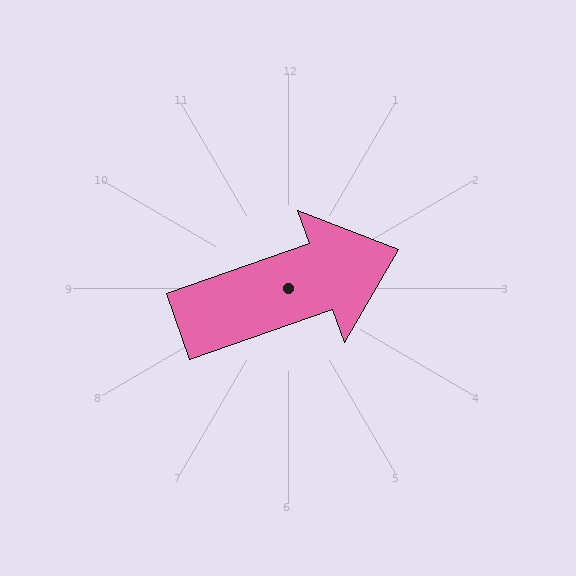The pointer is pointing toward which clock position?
Roughly 2 o'clock.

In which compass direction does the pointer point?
East.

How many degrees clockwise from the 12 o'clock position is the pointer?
Approximately 71 degrees.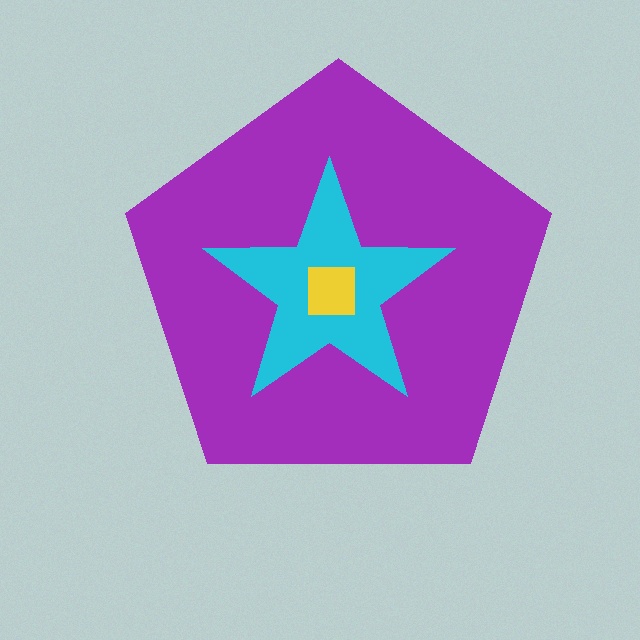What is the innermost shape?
The yellow square.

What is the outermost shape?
The purple pentagon.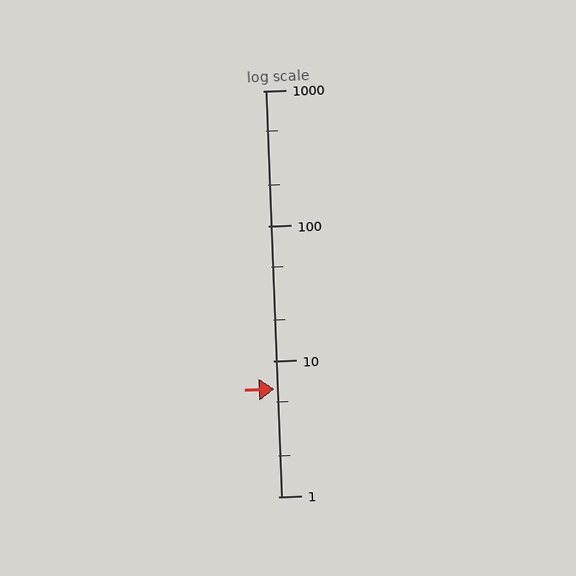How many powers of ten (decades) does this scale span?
The scale spans 3 decades, from 1 to 1000.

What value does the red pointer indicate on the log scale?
The pointer indicates approximately 6.2.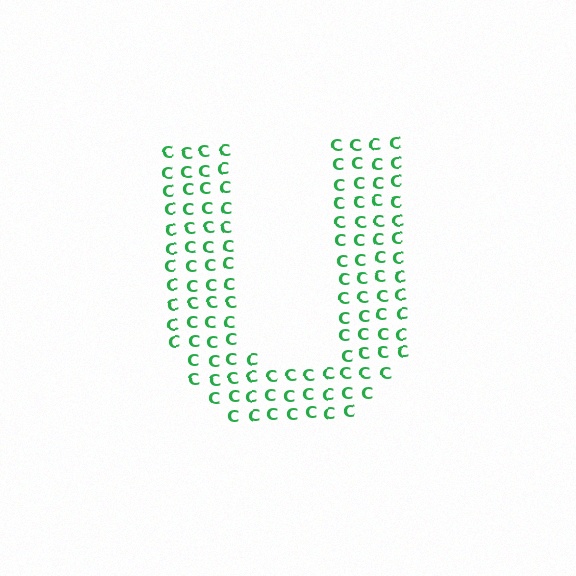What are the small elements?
The small elements are letter C's.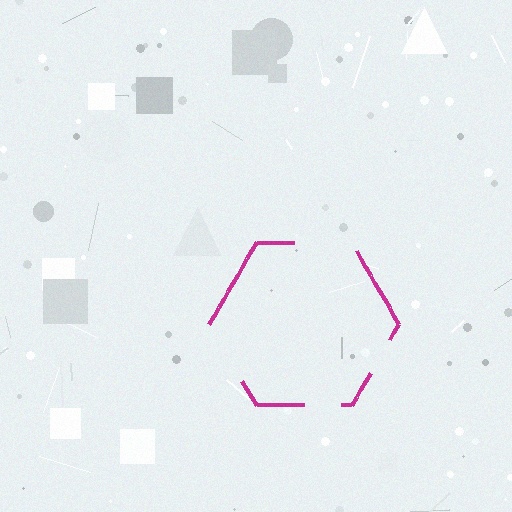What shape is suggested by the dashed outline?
The dashed outline suggests a hexagon.